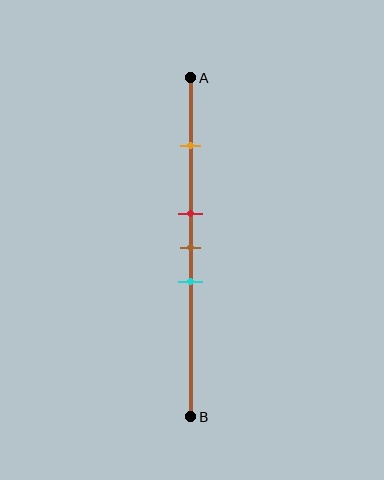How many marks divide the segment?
There are 4 marks dividing the segment.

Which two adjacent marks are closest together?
The red and brown marks are the closest adjacent pair.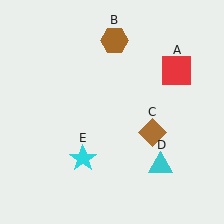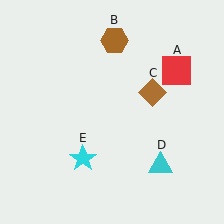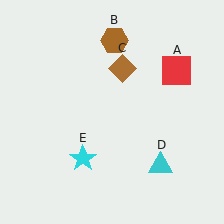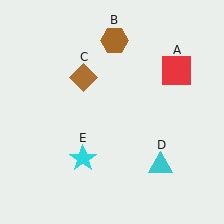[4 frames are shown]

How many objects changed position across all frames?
1 object changed position: brown diamond (object C).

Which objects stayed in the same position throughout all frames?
Red square (object A) and brown hexagon (object B) and cyan triangle (object D) and cyan star (object E) remained stationary.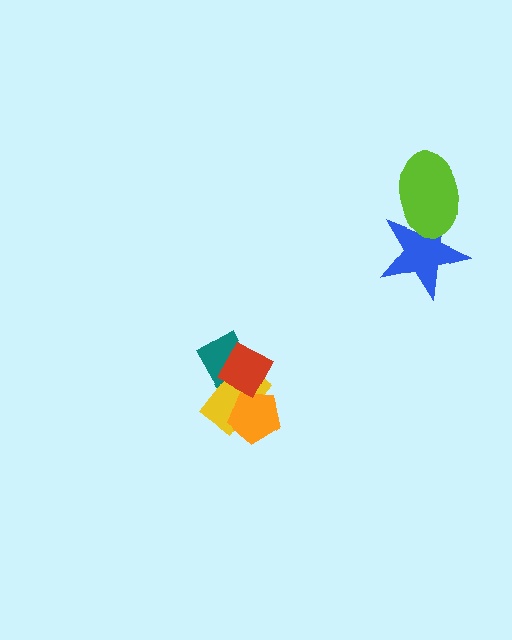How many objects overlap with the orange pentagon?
3 objects overlap with the orange pentagon.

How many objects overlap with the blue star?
1 object overlaps with the blue star.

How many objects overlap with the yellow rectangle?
3 objects overlap with the yellow rectangle.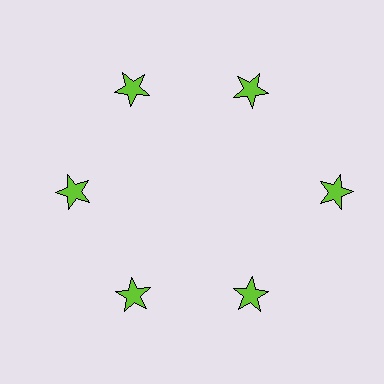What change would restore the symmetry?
The symmetry would be restored by moving it inward, back onto the ring so that all 6 stars sit at equal angles and equal distance from the center.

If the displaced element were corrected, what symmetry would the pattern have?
It would have 6-fold rotational symmetry — the pattern would map onto itself every 60 degrees.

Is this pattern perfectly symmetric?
No. The 6 lime stars are arranged in a ring, but one element near the 3 o'clock position is pushed outward from the center, breaking the 6-fold rotational symmetry.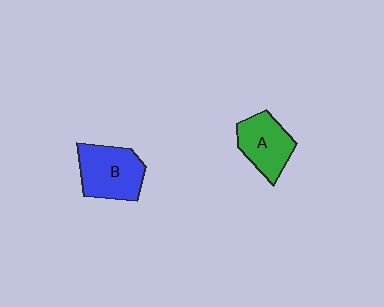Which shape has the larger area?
Shape B (blue).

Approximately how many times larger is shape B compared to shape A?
Approximately 1.2 times.